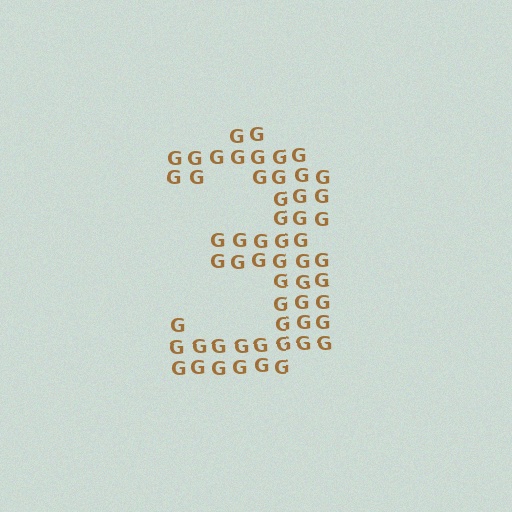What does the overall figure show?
The overall figure shows the digit 3.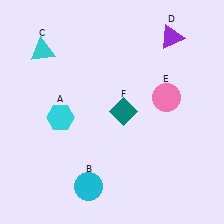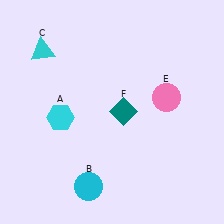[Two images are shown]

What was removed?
The purple triangle (D) was removed in Image 2.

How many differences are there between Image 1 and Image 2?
There is 1 difference between the two images.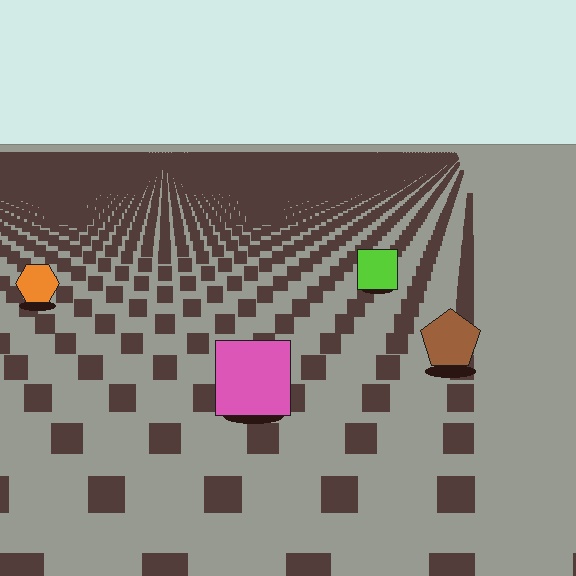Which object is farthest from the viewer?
The lime square is farthest from the viewer. It appears smaller and the ground texture around it is denser.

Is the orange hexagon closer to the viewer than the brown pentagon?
No. The brown pentagon is closer — you can tell from the texture gradient: the ground texture is coarser near it.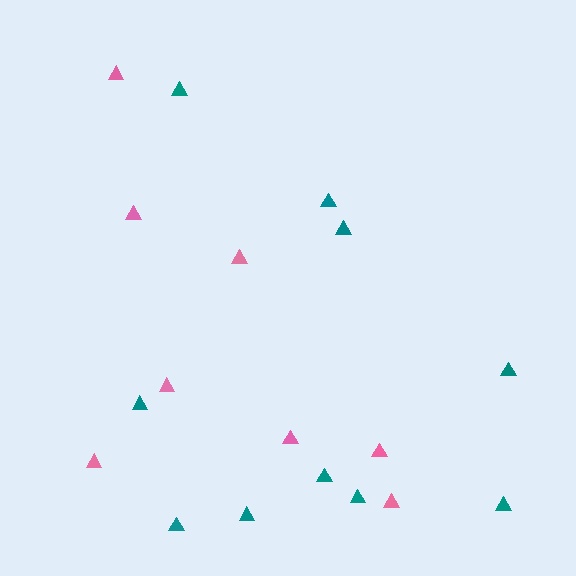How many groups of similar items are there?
There are 2 groups: one group of pink triangles (8) and one group of teal triangles (10).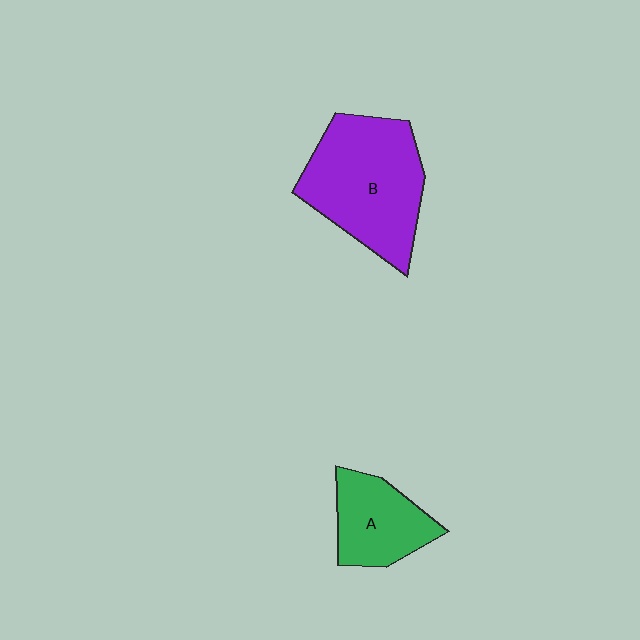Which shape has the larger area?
Shape B (purple).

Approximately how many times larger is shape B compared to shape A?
Approximately 1.8 times.